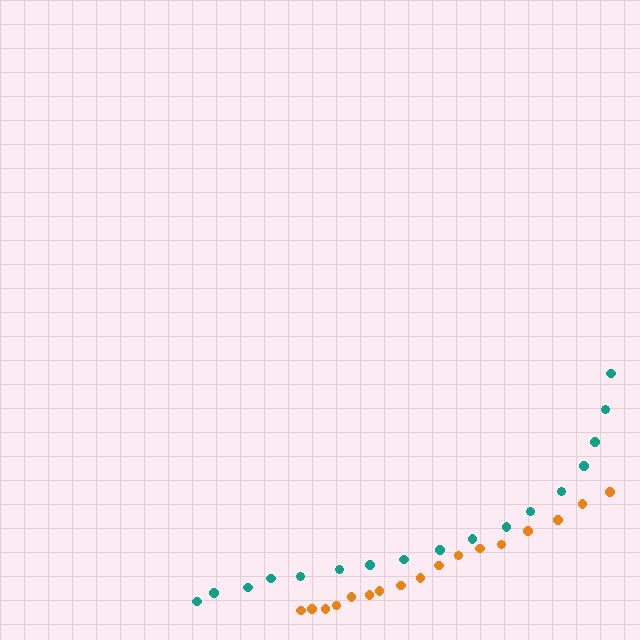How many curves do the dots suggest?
There are 2 distinct paths.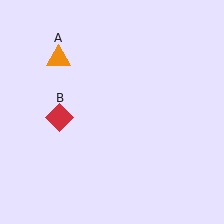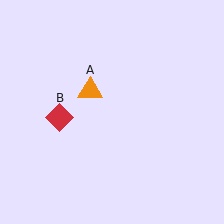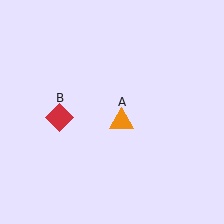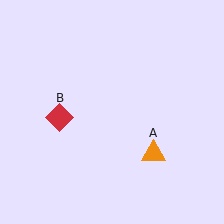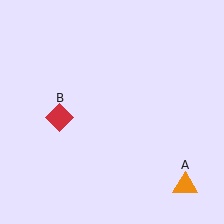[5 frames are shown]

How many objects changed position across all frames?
1 object changed position: orange triangle (object A).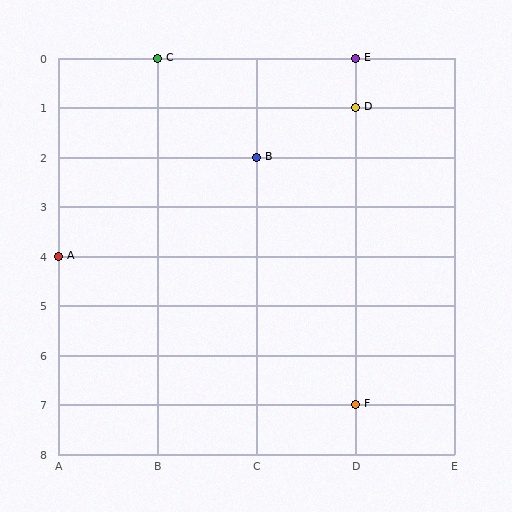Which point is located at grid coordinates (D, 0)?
Point E is at (D, 0).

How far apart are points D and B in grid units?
Points D and B are 1 column and 1 row apart (about 1.4 grid units diagonally).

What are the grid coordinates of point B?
Point B is at grid coordinates (C, 2).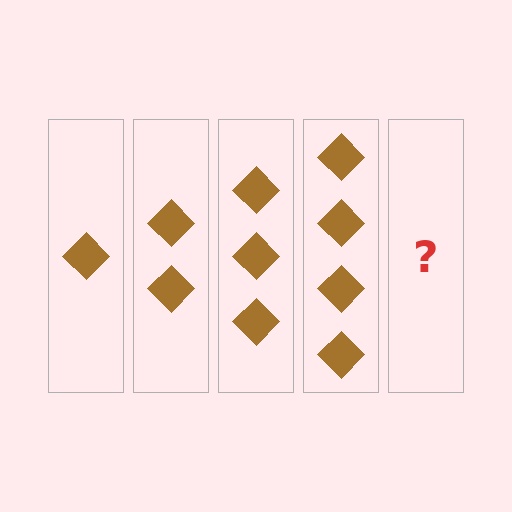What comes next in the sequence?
The next element should be 5 diamonds.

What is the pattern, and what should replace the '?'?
The pattern is that each step adds one more diamond. The '?' should be 5 diamonds.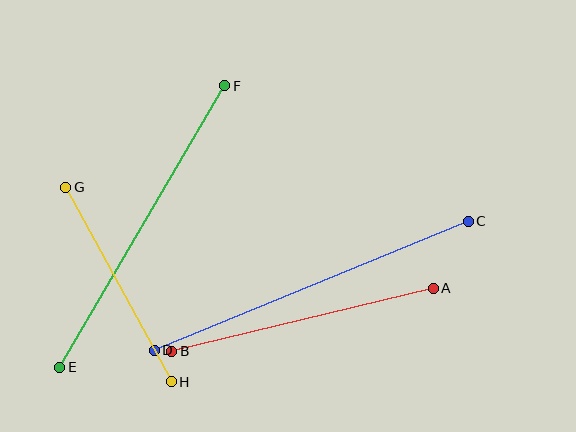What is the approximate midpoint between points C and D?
The midpoint is at approximately (311, 286) pixels.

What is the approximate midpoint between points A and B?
The midpoint is at approximately (303, 320) pixels.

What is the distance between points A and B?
The distance is approximately 269 pixels.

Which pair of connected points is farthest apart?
Points C and D are farthest apart.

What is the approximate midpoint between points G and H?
The midpoint is at approximately (118, 284) pixels.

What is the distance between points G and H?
The distance is approximately 221 pixels.